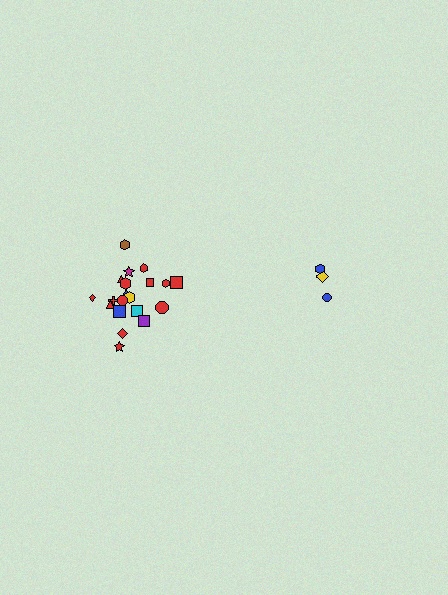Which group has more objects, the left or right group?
The left group.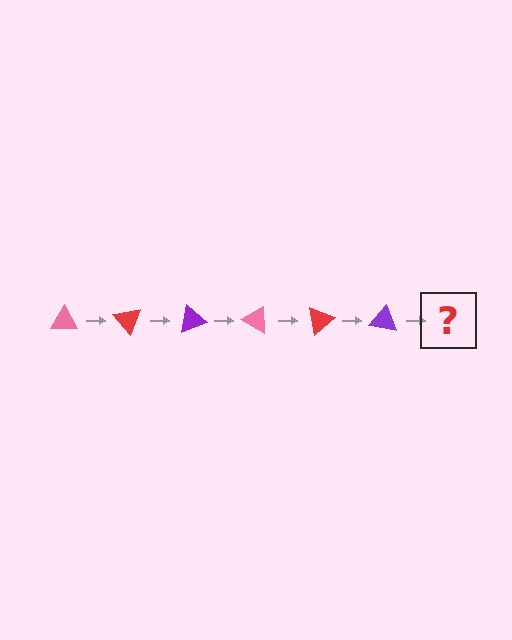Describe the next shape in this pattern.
It should be a pink triangle, rotated 300 degrees from the start.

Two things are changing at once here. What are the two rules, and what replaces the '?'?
The two rules are that it rotates 50 degrees each step and the color cycles through pink, red, and purple. The '?' should be a pink triangle, rotated 300 degrees from the start.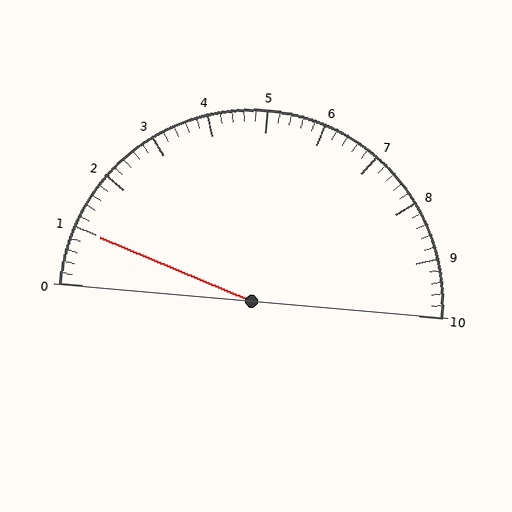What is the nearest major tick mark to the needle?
The nearest major tick mark is 1.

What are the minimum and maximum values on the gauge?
The gauge ranges from 0 to 10.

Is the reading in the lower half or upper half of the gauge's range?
The reading is in the lower half of the range (0 to 10).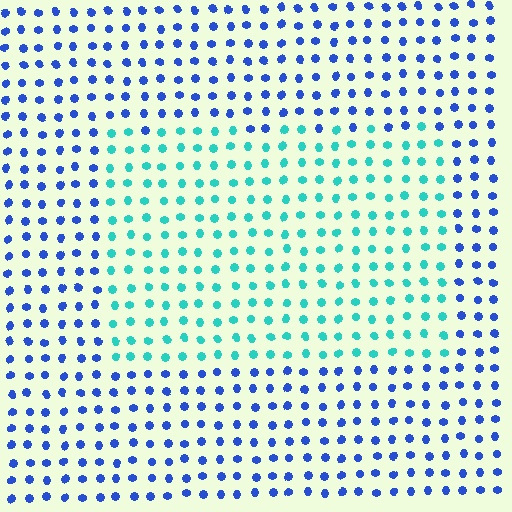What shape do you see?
I see a rectangle.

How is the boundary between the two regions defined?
The boundary is defined purely by a slight shift in hue (about 53 degrees). Spacing, size, and orientation are identical on both sides.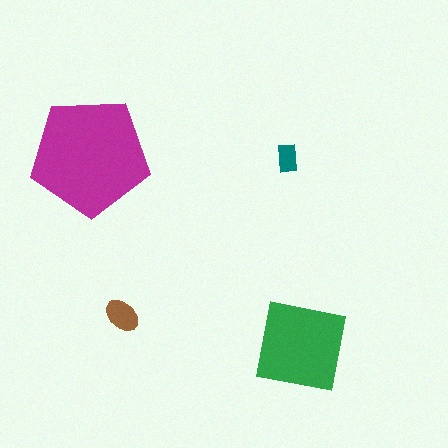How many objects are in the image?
There are 4 objects in the image.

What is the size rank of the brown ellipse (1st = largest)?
3rd.